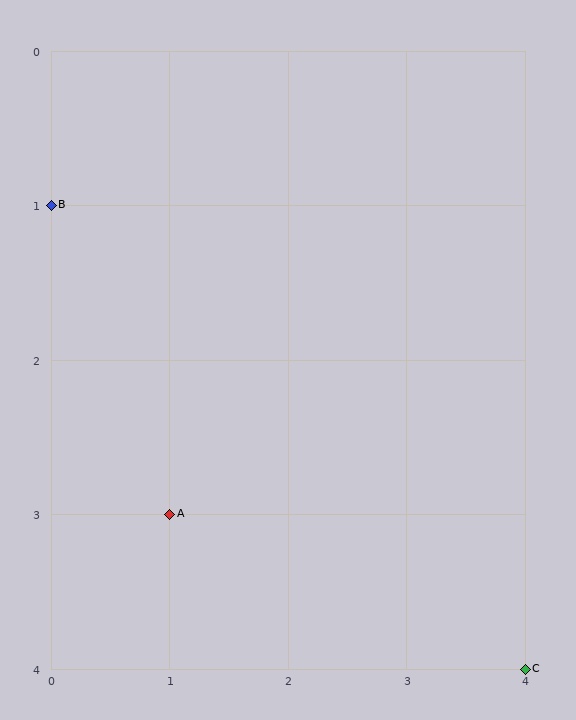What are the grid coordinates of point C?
Point C is at grid coordinates (4, 4).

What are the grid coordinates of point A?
Point A is at grid coordinates (1, 3).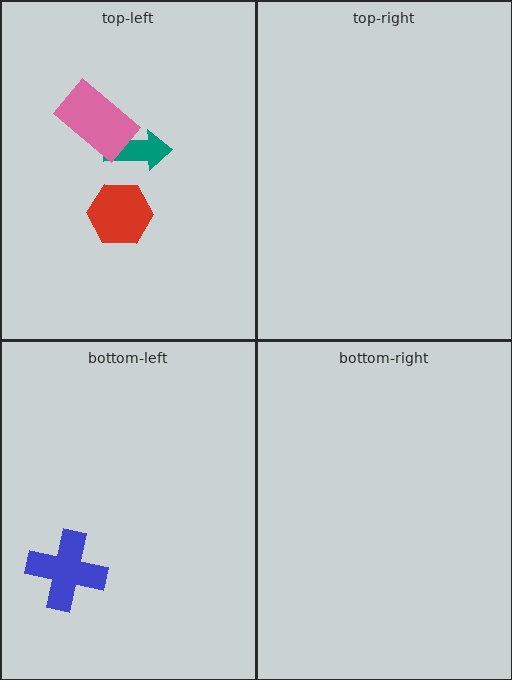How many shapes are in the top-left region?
3.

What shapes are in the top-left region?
The teal arrow, the red hexagon, the pink rectangle.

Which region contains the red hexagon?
The top-left region.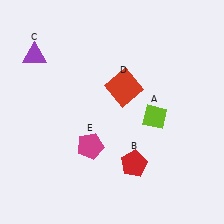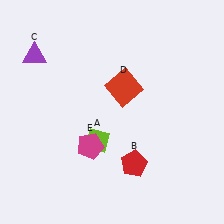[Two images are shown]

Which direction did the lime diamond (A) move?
The lime diamond (A) moved left.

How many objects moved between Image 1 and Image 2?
1 object moved between the two images.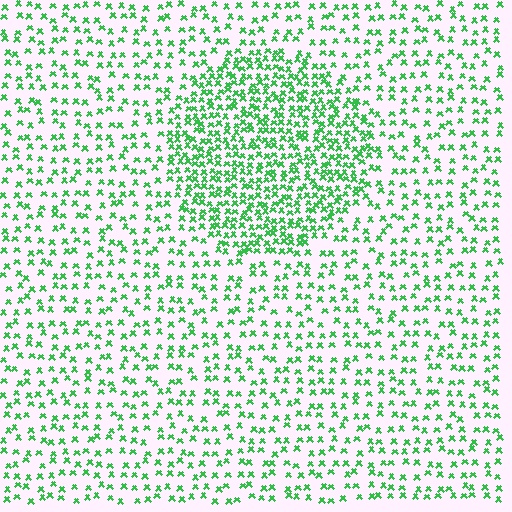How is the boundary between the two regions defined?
The boundary is defined by a change in element density (approximately 2.2x ratio). All elements are the same color, size, and shape.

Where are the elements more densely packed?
The elements are more densely packed inside the circle boundary.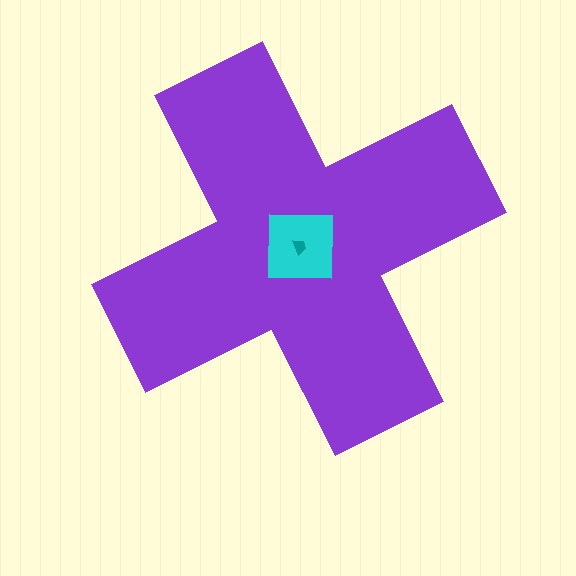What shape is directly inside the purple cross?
The cyan square.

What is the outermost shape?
The purple cross.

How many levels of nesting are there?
3.